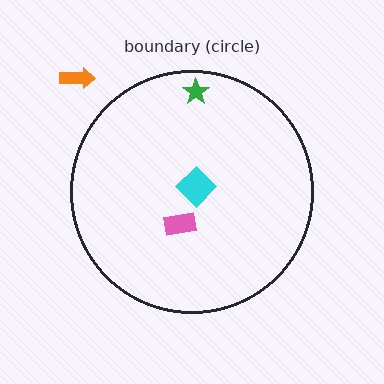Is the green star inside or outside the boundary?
Inside.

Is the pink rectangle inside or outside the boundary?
Inside.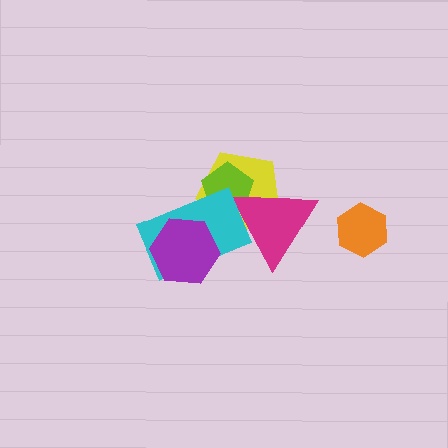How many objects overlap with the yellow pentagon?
3 objects overlap with the yellow pentagon.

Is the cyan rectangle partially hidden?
Yes, it is partially covered by another shape.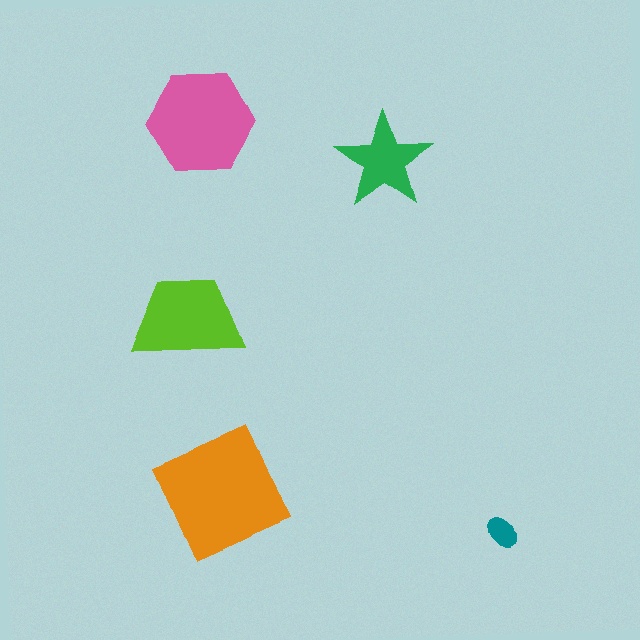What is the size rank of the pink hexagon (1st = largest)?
2nd.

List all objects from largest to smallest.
The orange square, the pink hexagon, the lime trapezoid, the green star, the teal ellipse.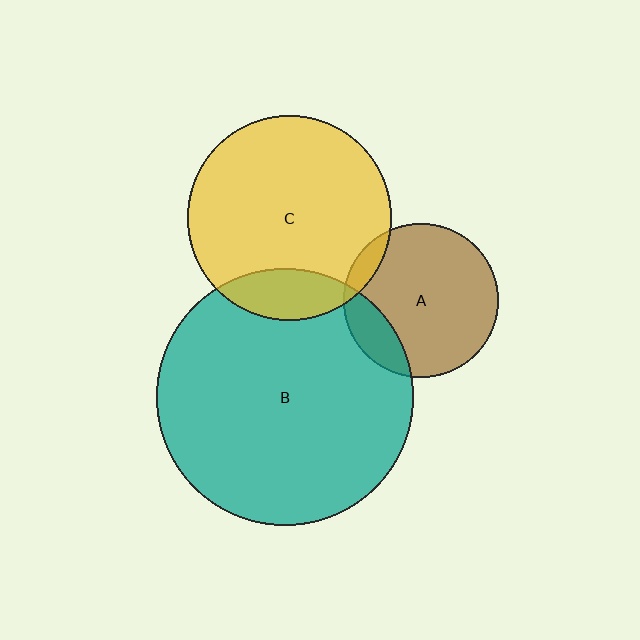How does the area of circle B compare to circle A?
Approximately 2.8 times.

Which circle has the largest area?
Circle B (teal).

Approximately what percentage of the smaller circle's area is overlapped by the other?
Approximately 15%.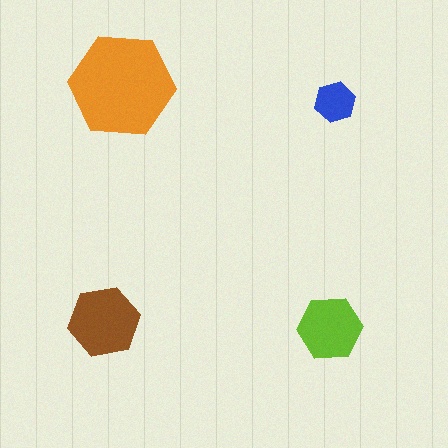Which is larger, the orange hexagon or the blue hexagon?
The orange one.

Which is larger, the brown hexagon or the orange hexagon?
The orange one.